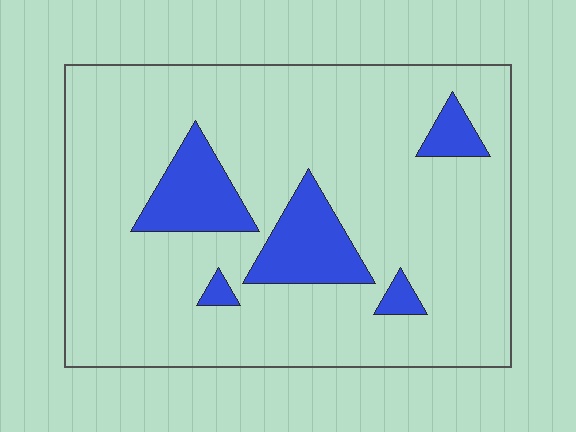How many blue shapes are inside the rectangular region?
5.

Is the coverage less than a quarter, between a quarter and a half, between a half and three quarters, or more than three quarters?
Less than a quarter.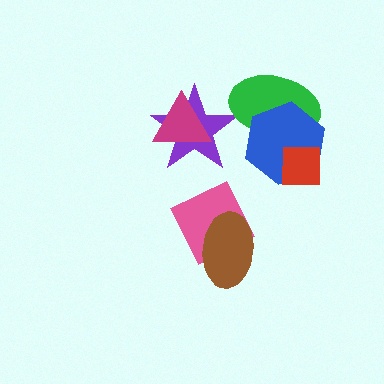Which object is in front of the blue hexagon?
The red square is in front of the blue hexagon.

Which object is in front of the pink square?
The brown ellipse is in front of the pink square.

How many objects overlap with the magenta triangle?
1 object overlaps with the magenta triangle.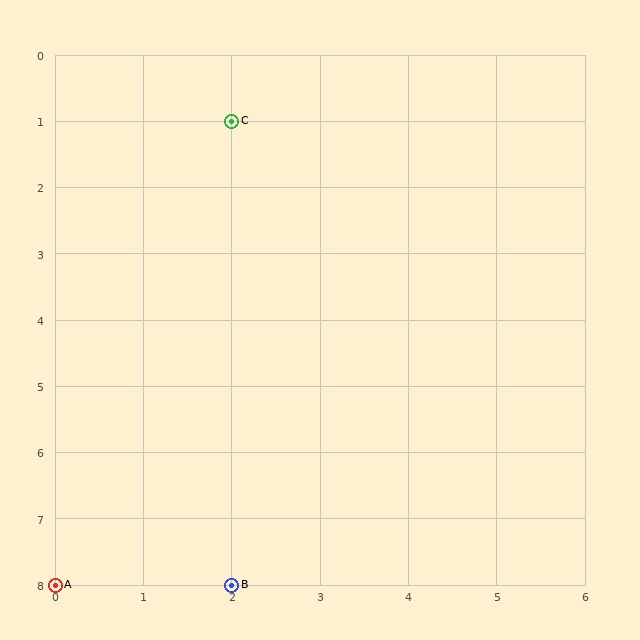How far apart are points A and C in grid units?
Points A and C are 2 columns and 7 rows apart (about 7.3 grid units diagonally).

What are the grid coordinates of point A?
Point A is at grid coordinates (0, 8).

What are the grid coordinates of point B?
Point B is at grid coordinates (2, 8).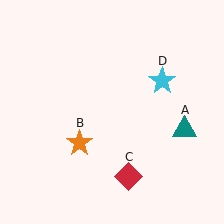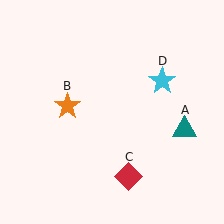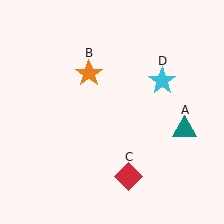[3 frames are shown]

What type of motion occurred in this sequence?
The orange star (object B) rotated clockwise around the center of the scene.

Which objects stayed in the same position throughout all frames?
Teal triangle (object A) and red diamond (object C) and cyan star (object D) remained stationary.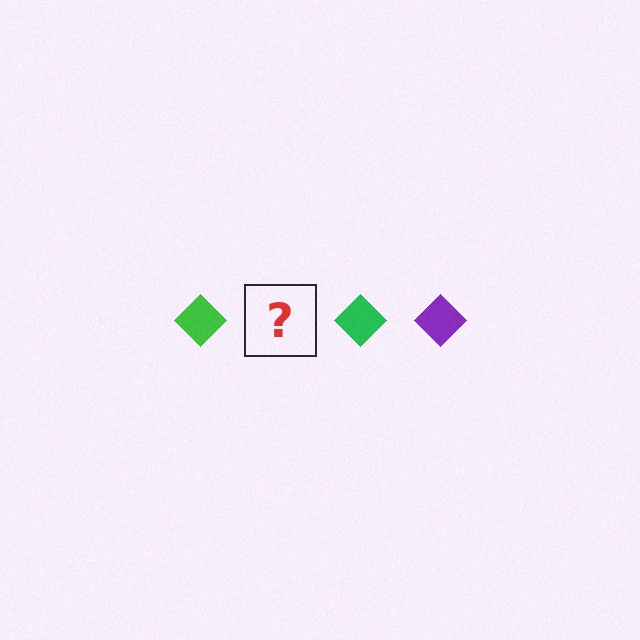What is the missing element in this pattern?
The missing element is a purple diamond.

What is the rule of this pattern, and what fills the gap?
The rule is that the pattern cycles through green, purple diamonds. The gap should be filled with a purple diamond.